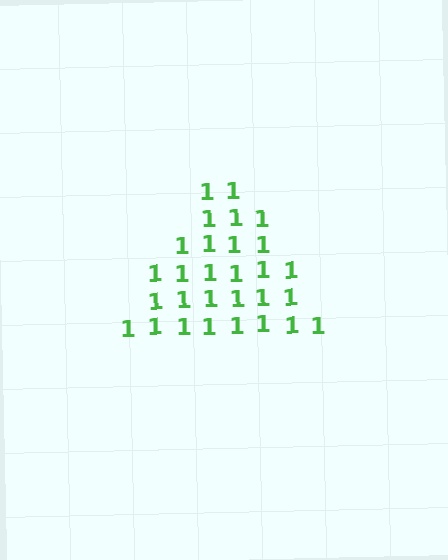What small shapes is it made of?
It is made of small digit 1's.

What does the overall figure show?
The overall figure shows a triangle.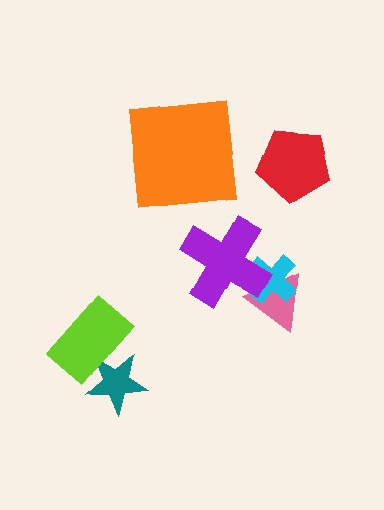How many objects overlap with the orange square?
0 objects overlap with the orange square.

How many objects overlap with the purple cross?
2 objects overlap with the purple cross.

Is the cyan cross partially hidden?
Yes, it is partially covered by another shape.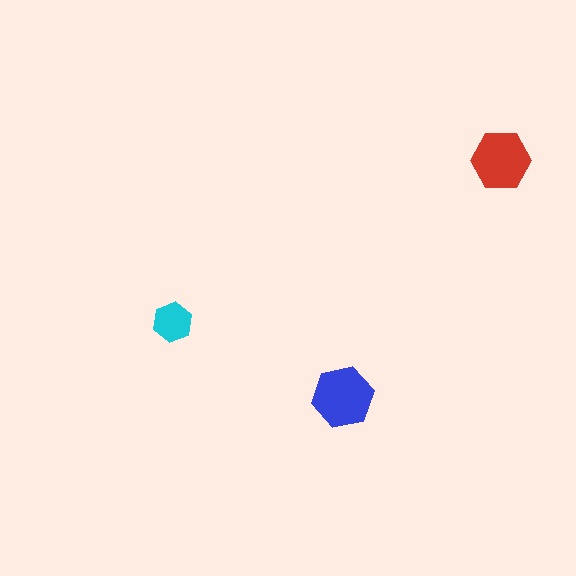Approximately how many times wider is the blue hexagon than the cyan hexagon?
About 1.5 times wider.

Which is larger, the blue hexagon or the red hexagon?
The blue one.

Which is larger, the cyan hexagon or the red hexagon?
The red one.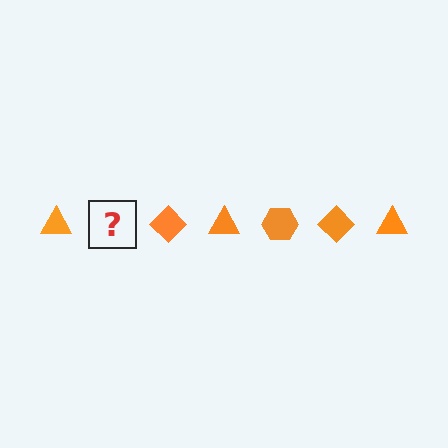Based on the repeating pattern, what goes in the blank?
The blank should be an orange hexagon.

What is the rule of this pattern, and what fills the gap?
The rule is that the pattern cycles through triangle, hexagon, diamond shapes in orange. The gap should be filled with an orange hexagon.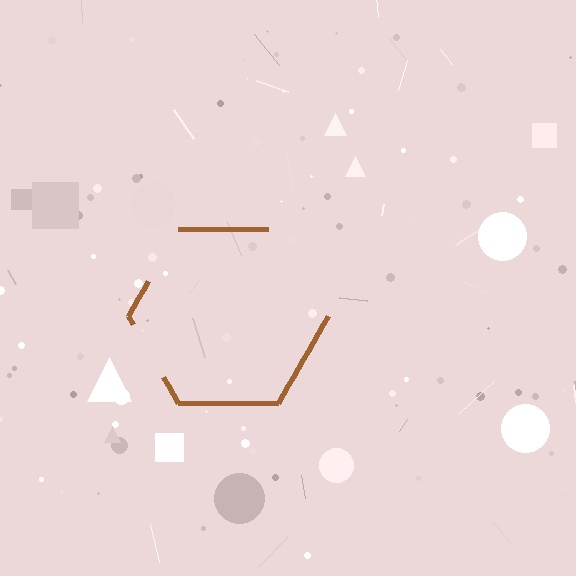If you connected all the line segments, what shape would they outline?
They would outline a hexagon.